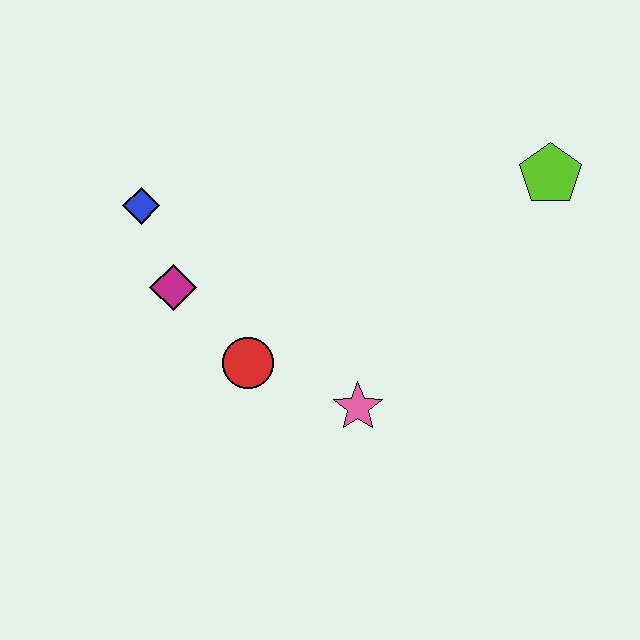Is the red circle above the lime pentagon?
No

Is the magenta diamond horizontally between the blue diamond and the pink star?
Yes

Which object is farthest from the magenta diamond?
The lime pentagon is farthest from the magenta diamond.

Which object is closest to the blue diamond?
The magenta diamond is closest to the blue diamond.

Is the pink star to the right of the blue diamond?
Yes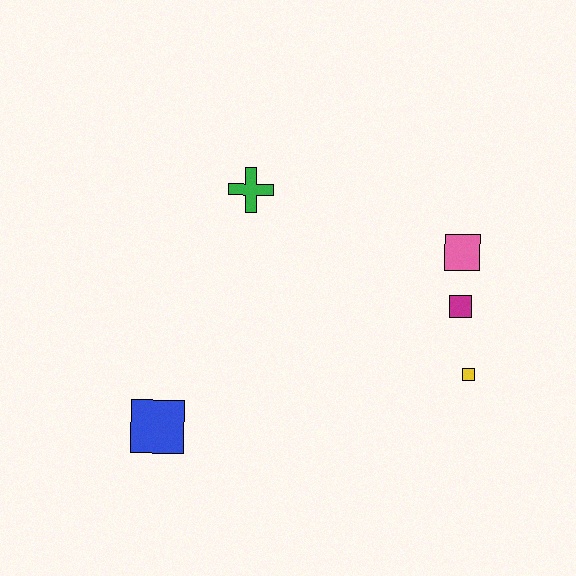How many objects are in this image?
There are 5 objects.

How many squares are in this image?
There are 4 squares.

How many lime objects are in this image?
There are no lime objects.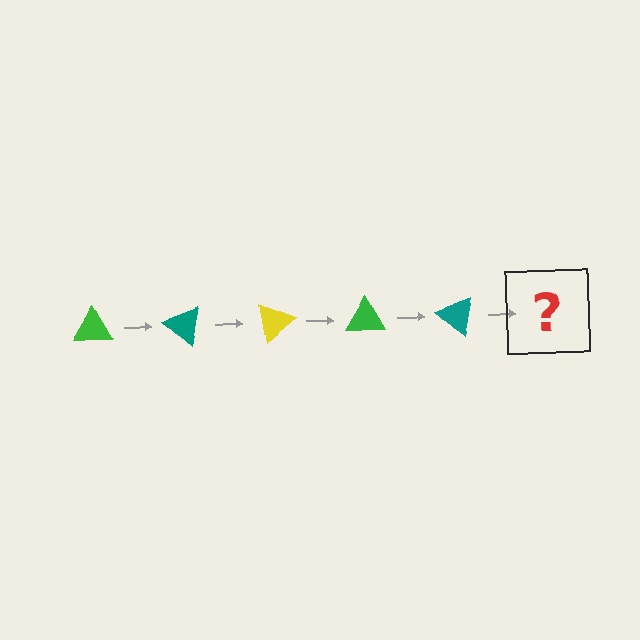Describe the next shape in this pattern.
It should be a yellow triangle, rotated 200 degrees from the start.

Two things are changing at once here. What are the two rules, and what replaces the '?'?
The two rules are that it rotates 40 degrees each step and the color cycles through green, teal, and yellow. The '?' should be a yellow triangle, rotated 200 degrees from the start.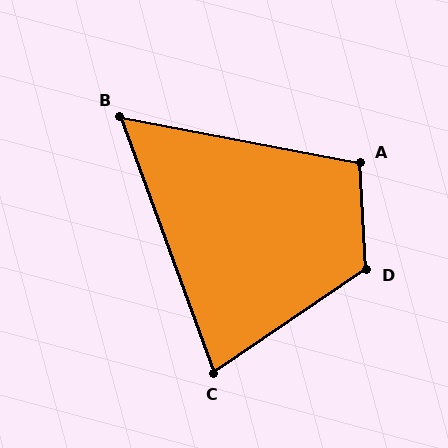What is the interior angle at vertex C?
Approximately 76 degrees (acute).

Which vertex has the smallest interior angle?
B, at approximately 59 degrees.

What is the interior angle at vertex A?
Approximately 104 degrees (obtuse).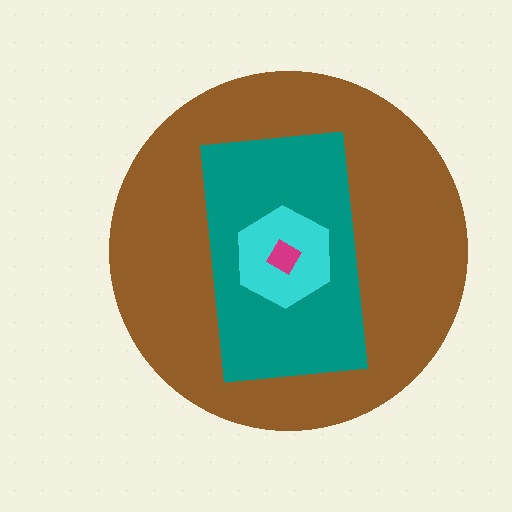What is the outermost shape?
The brown circle.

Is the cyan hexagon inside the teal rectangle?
Yes.